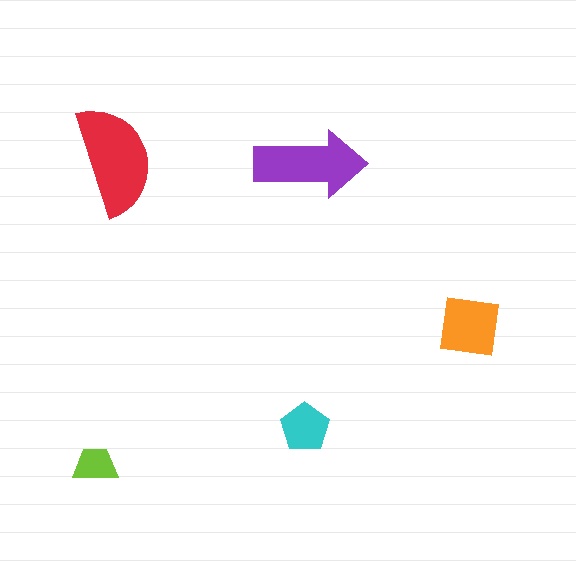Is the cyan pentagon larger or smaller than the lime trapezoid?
Larger.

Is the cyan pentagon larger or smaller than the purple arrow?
Smaller.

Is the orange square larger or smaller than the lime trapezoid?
Larger.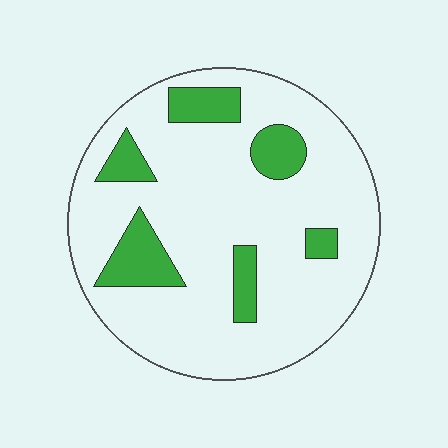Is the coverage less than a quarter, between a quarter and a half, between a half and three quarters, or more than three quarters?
Less than a quarter.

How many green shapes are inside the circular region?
6.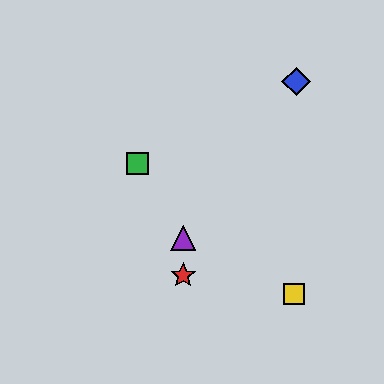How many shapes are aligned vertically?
2 shapes (the red star, the purple triangle) are aligned vertically.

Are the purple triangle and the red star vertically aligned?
Yes, both are at x≈183.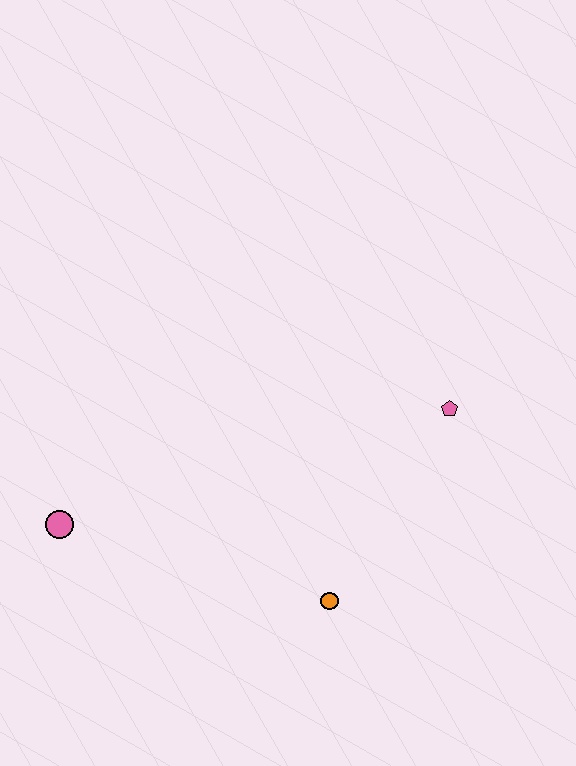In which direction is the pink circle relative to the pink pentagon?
The pink circle is to the left of the pink pentagon.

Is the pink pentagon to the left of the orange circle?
No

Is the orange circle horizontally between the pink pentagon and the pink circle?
Yes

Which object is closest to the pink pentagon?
The orange circle is closest to the pink pentagon.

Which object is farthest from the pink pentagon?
The pink circle is farthest from the pink pentagon.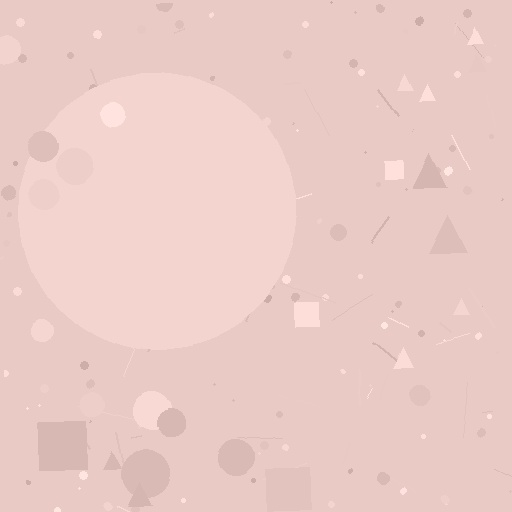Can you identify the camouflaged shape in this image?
The camouflaged shape is a circle.